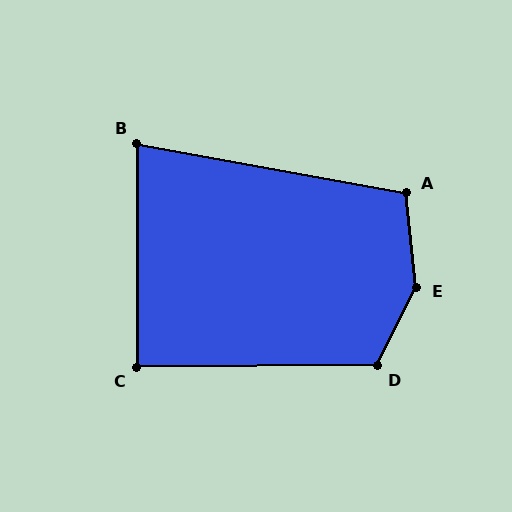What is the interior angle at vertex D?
Approximately 117 degrees (obtuse).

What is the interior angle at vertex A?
Approximately 106 degrees (obtuse).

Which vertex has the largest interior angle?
E, at approximately 147 degrees.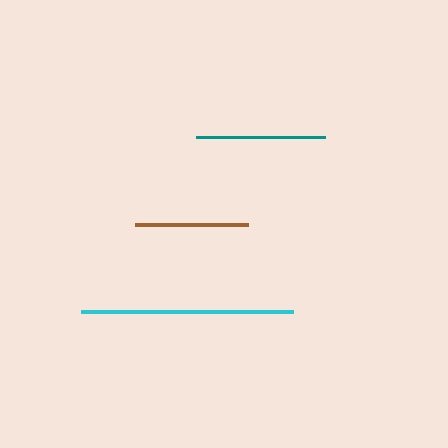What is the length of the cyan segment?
The cyan segment is approximately 212 pixels long.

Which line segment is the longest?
The cyan line is the longest at approximately 212 pixels.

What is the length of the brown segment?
The brown segment is approximately 113 pixels long.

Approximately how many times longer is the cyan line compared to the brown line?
The cyan line is approximately 1.9 times the length of the brown line.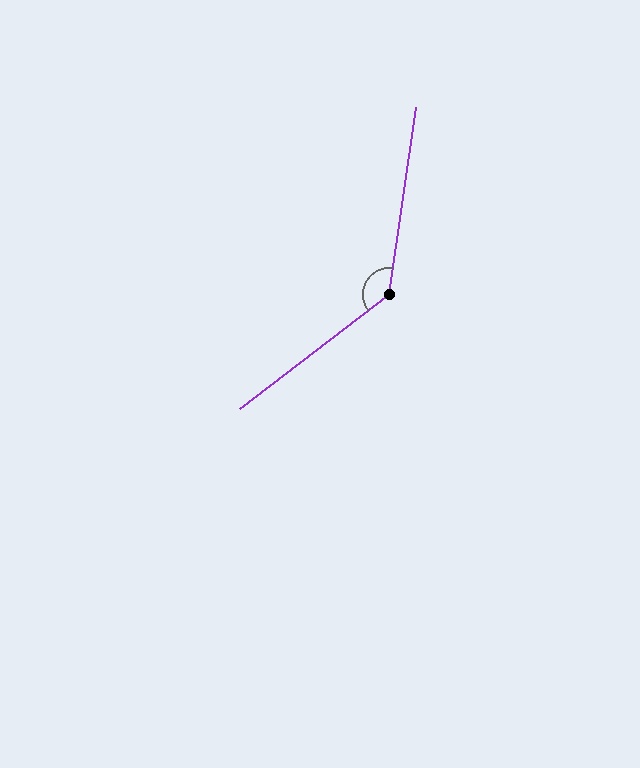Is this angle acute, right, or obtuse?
It is obtuse.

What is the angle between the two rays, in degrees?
Approximately 136 degrees.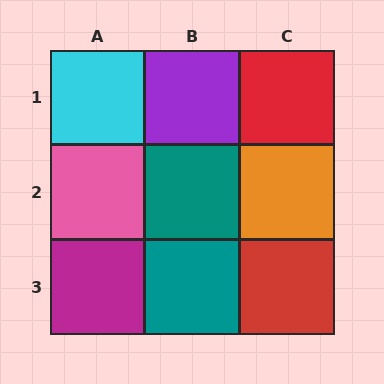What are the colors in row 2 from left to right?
Pink, teal, orange.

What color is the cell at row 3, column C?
Red.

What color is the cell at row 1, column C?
Red.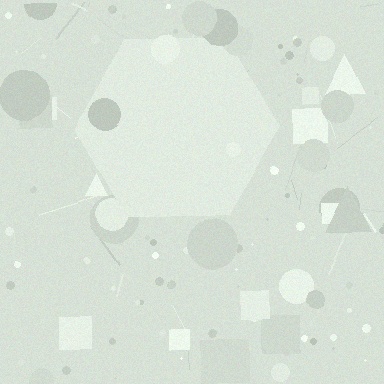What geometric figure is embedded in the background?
A hexagon is embedded in the background.